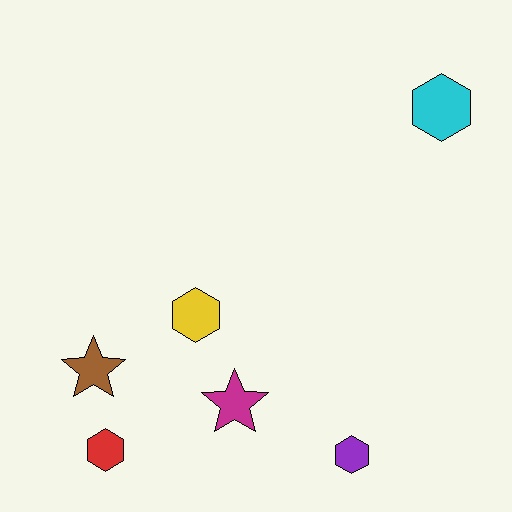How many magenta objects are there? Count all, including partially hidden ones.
There is 1 magenta object.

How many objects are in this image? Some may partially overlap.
There are 6 objects.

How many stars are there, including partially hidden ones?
There are 2 stars.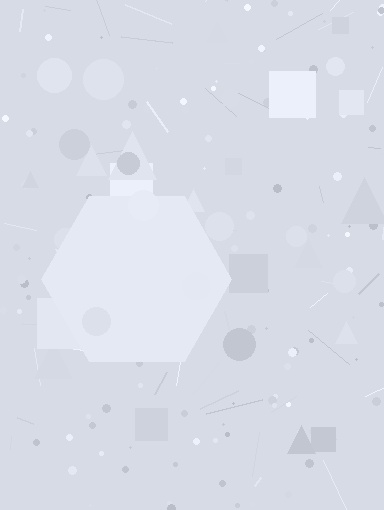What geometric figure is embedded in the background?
A hexagon is embedded in the background.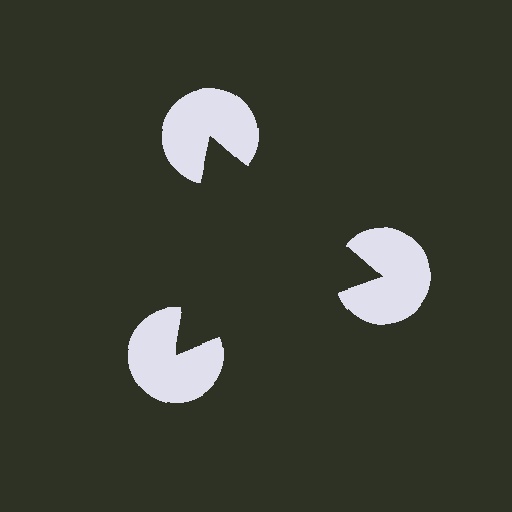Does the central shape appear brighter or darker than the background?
It typically appears slightly darker than the background, even though no actual brightness change is drawn.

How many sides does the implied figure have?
3 sides.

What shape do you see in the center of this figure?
An illusory triangle — its edges are inferred from the aligned wedge cuts in the pac-man discs, not physically drawn.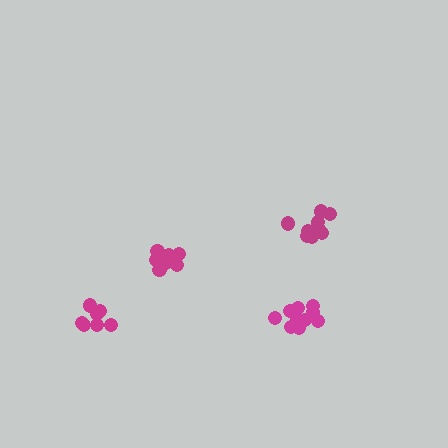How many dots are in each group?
Group 1: 10 dots, Group 2: 8 dots, Group 3: 7 dots, Group 4: 9 dots (34 total).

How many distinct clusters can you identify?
There are 4 distinct clusters.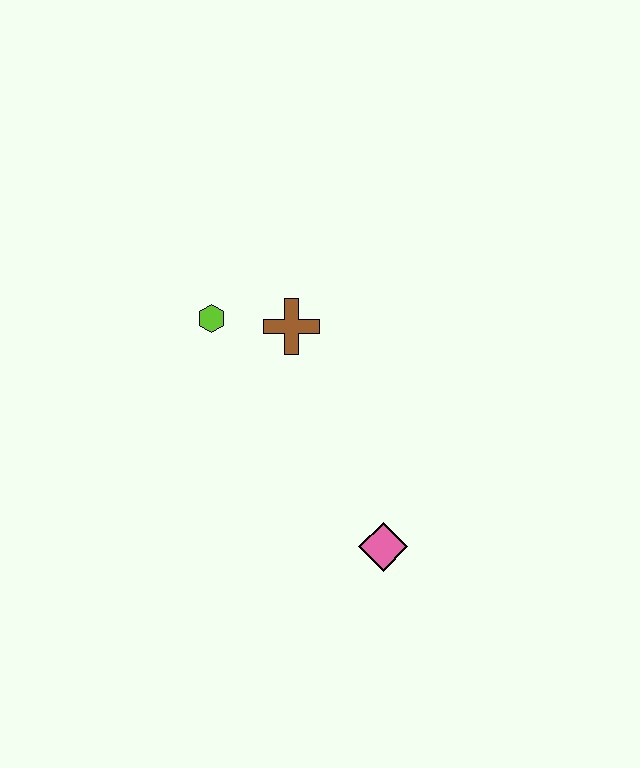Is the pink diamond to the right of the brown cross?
Yes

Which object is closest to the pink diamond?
The brown cross is closest to the pink diamond.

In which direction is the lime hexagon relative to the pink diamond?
The lime hexagon is above the pink diamond.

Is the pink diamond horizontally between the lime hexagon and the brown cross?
No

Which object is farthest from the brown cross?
The pink diamond is farthest from the brown cross.